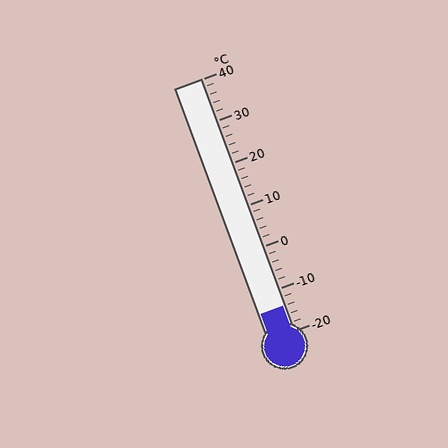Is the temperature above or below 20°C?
The temperature is below 20°C.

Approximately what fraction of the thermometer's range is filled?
The thermometer is filled to approximately 10% of its range.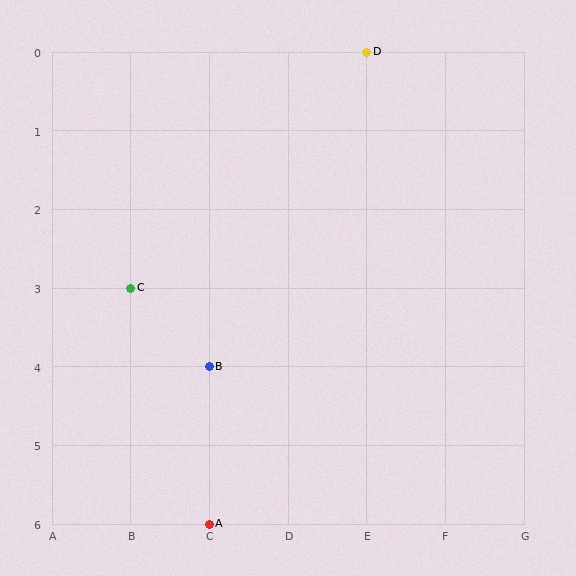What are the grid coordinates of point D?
Point D is at grid coordinates (E, 0).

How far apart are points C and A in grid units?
Points C and A are 1 column and 3 rows apart (about 3.2 grid units diagonally).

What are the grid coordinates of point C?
Point C is at grid coordinates (B, 3).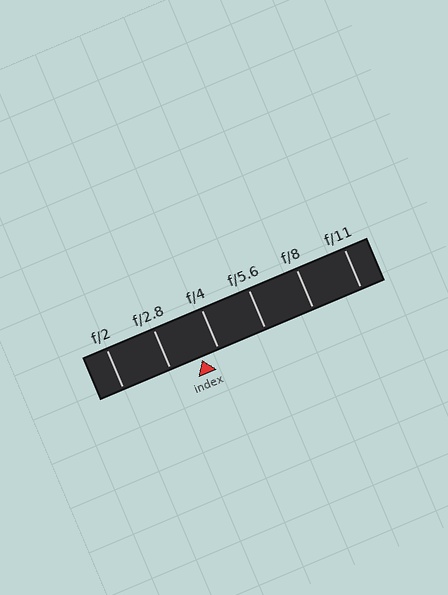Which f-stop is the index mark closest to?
The index mark is closest to f/4.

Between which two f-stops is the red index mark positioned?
The index mark is between f/2.8 and f/4.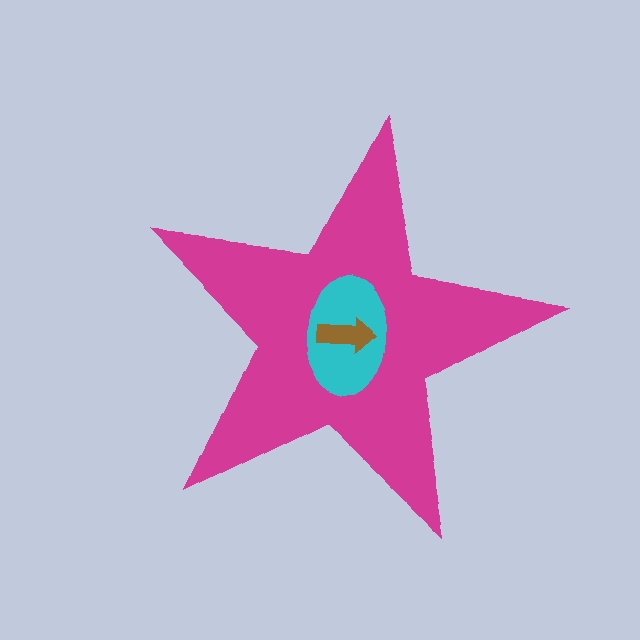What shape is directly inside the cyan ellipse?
The brown arrow.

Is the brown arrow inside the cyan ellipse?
Yes.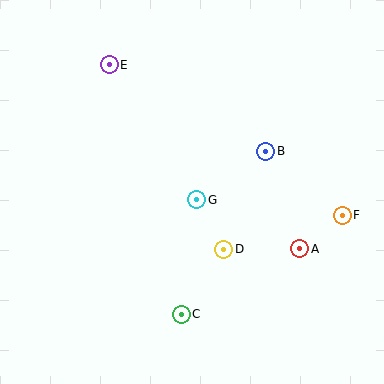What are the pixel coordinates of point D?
Point D is at (224, 249).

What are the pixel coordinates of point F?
Point F is at (342, 215).